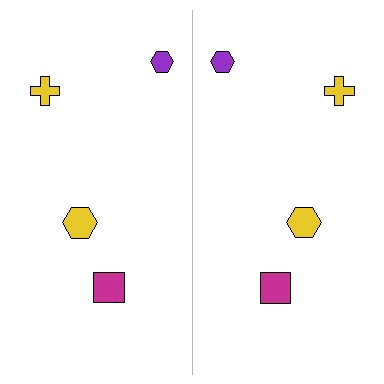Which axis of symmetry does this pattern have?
The pattern has a vertical axis of symmetry running through the center of the image.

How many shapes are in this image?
There are 8 shapes in this image.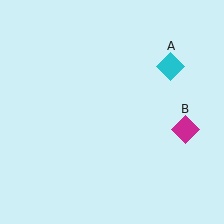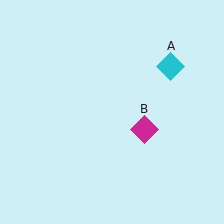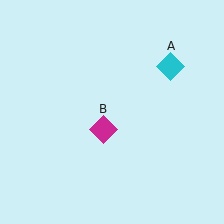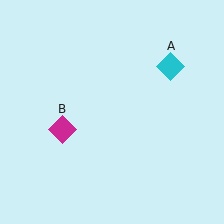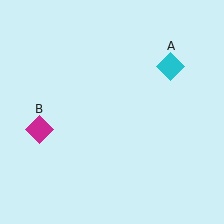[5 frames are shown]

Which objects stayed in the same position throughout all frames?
Cyan diamond (object A) remained stationary.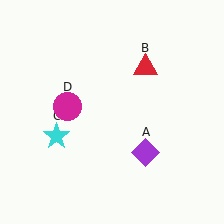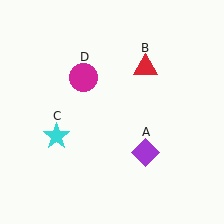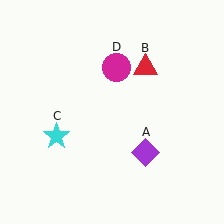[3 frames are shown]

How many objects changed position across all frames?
1 object changed position: magenta circle (object D).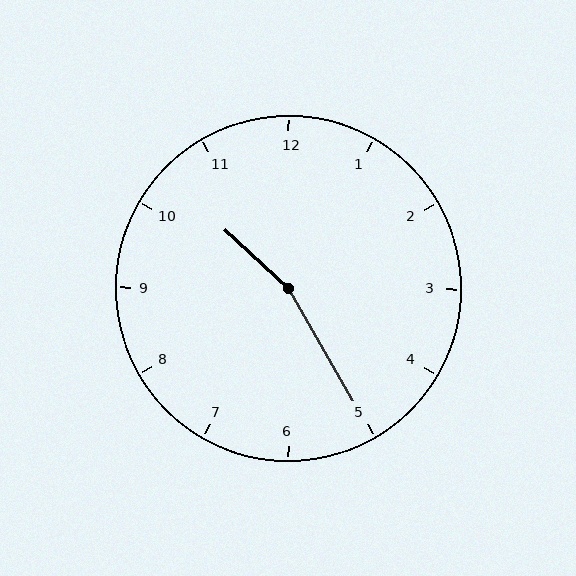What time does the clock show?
10:25.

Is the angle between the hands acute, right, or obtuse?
It is obtuse.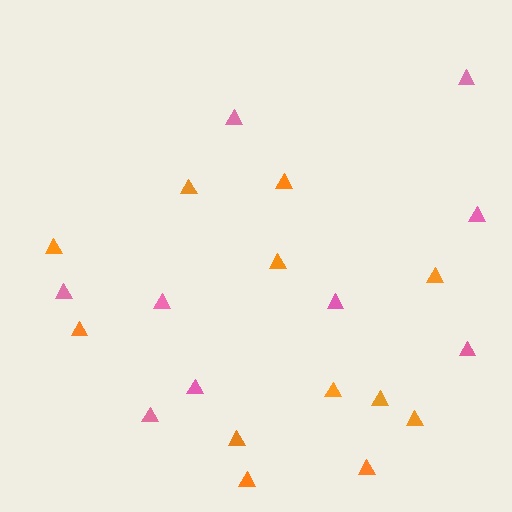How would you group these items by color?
There are 2 groups: one group of pink triangles (9) and one group of orange triangles (12).